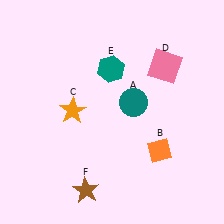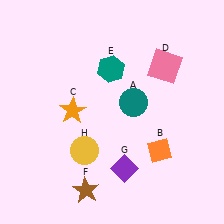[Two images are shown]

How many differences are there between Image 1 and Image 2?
There are 2 differences between the two images.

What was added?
A purple diamond (G), a yellow circle (H) were added in Image 2.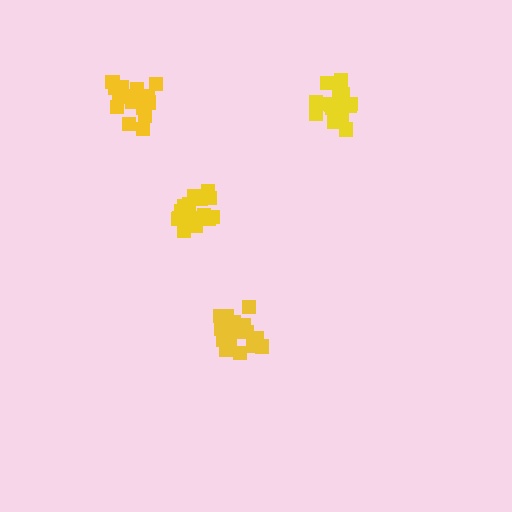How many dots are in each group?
Group 1: 16 dots, Group 2: 16 dots, Group 3: 20 dots, Group 4: 19 dots (71 total).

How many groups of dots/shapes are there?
There are 4 groups.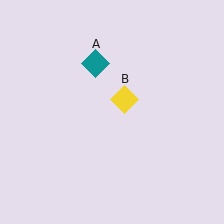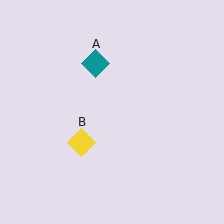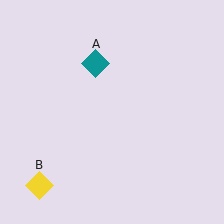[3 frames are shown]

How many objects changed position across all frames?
1 object changed position: yellow diamond (object B).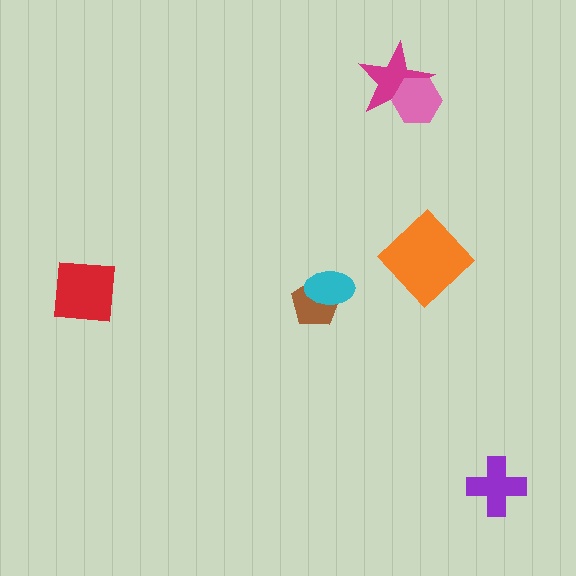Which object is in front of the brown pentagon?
The cyan ellipse is in front of the brown pentagon.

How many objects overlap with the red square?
0 objects overlap with the red square.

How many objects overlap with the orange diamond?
0 objects overlap with the orange diamond.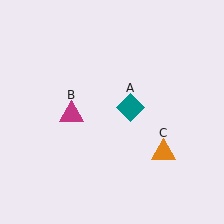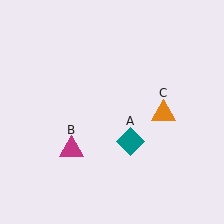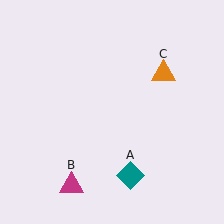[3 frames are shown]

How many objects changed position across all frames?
3 objects changed position: teal diamond (object A), magenta triangle (object B), orange triangle (object C).